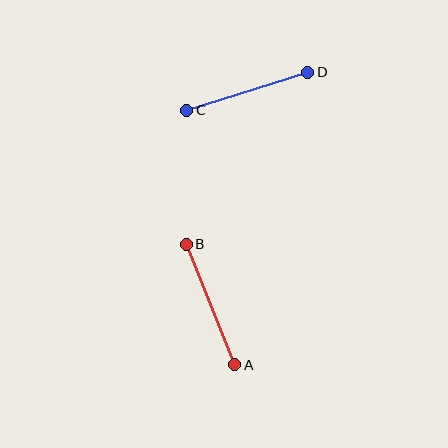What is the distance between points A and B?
The distance is approximately 130 pixels.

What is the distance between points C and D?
The distance is approximately 127 pixels.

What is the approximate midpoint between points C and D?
The midpoint is at approximately (247, 91) pixels.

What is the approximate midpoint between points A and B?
The midpoint is at approximately (210, 304) pixels.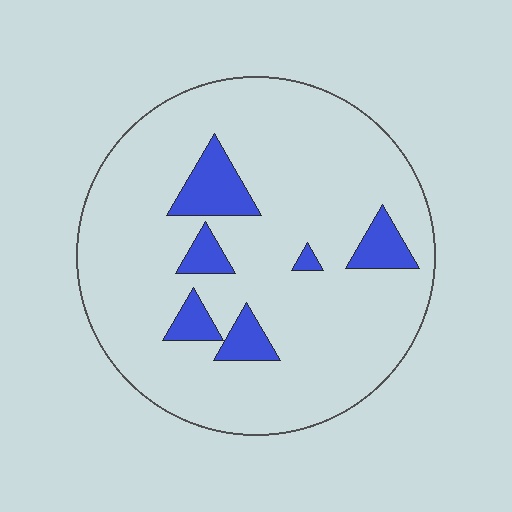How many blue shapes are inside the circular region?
6.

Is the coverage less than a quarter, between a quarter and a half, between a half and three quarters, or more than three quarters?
Less than a quarter.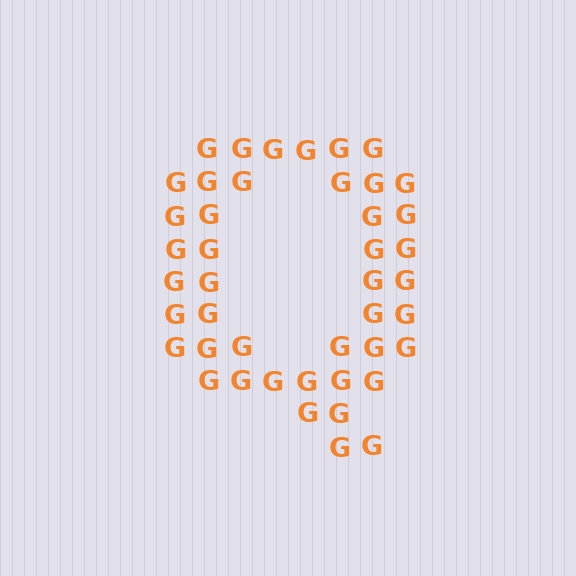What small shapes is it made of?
It is made of small letter G's.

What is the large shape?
The large shape is the letter Q.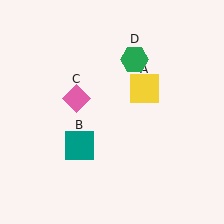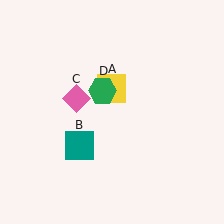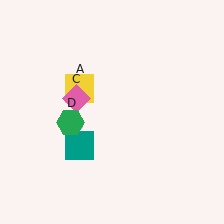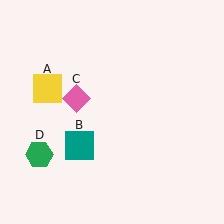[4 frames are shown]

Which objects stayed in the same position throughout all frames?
Teal square (object B) and pink diamond (object C) remained stationary.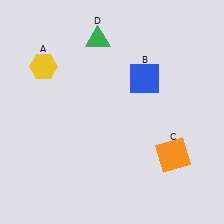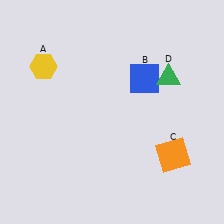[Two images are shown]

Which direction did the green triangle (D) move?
The green triangle (D) moved right.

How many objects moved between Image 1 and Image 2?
1 object moved between the two images.